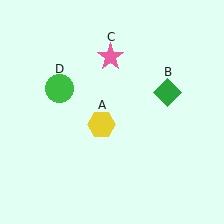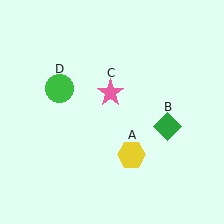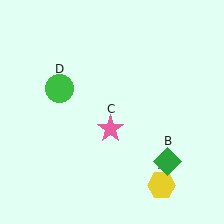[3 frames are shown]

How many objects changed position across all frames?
3 objects changed position: yellow hexagon (object A), green diamond (object B), pink star (object C).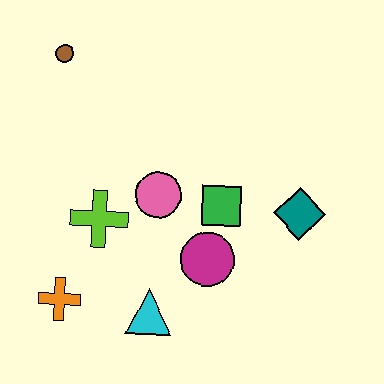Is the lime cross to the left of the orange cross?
No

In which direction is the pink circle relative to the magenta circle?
The pink circle is above the magenta circle.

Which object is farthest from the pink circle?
The brown circle is farthest from the pink circle.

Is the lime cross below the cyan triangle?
No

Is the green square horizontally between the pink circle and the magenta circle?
No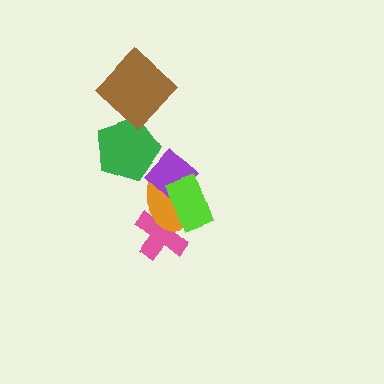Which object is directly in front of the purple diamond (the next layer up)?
The green pentagon is directly in front of the purple diamond.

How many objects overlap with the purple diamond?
3 objects overlap with the purple diamond.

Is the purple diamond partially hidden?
Yes, it is partially covered by another shape.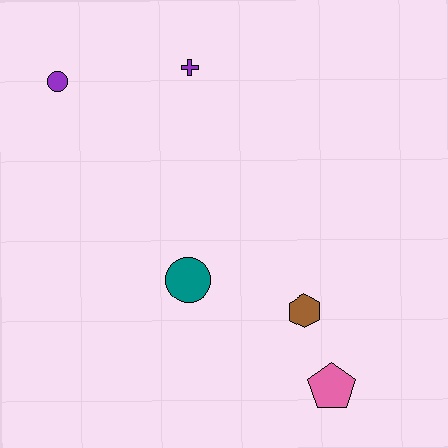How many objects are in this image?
There are 5 objects.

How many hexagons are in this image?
There is 1 hexagon.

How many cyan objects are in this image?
There are no cyan objects.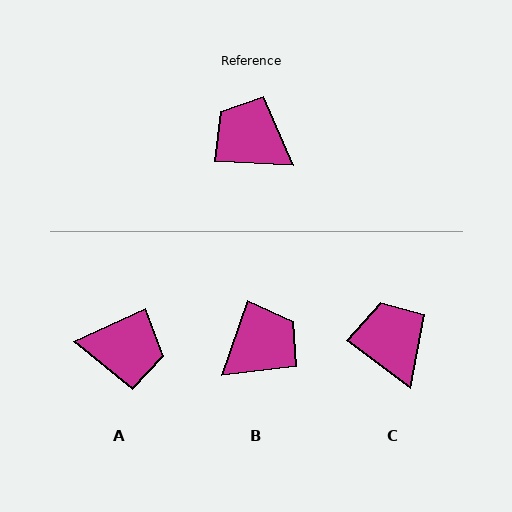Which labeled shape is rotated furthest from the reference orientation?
A, about 153 degrees away.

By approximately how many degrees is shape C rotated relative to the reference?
Approximately 35 degrees clockwise.